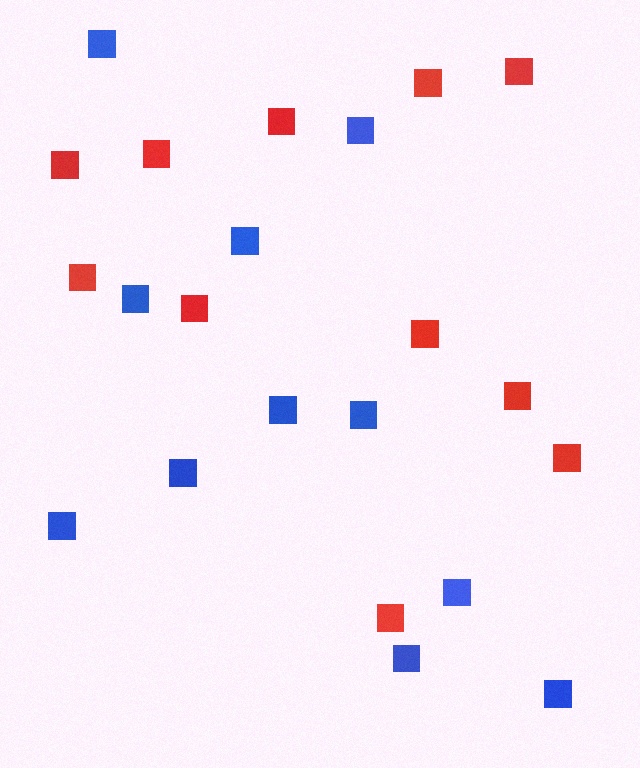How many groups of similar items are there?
There are 2 groups: one group of red squares (11) and one group of blue squares (11).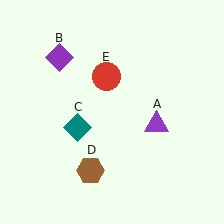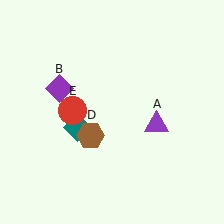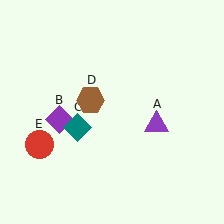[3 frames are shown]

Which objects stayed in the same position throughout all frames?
Purple triangle (object A) and teal diamond (object C) remained stationary.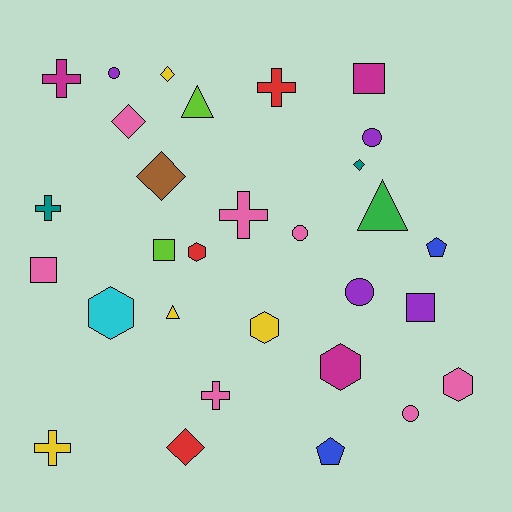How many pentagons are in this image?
There are 2 pentagons.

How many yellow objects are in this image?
There are 4 yellow objects.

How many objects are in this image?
There are 30 objects.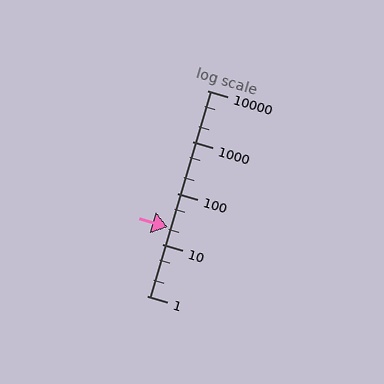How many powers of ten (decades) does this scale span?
The scale spans 4 decades, from 1 to 10000.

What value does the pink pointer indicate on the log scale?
The pointer indicates approximately 22.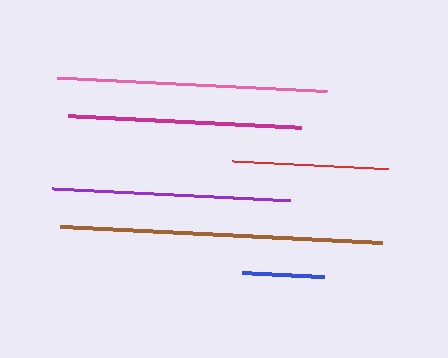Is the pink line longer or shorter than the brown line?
The brown line is longer than the pink line.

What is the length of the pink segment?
The pink segment is approximately 270 pixels long.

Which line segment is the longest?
The brown line is the longest at approximately 322 pixels.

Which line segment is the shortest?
The blue line is the shortest at approximately 82 pixels.